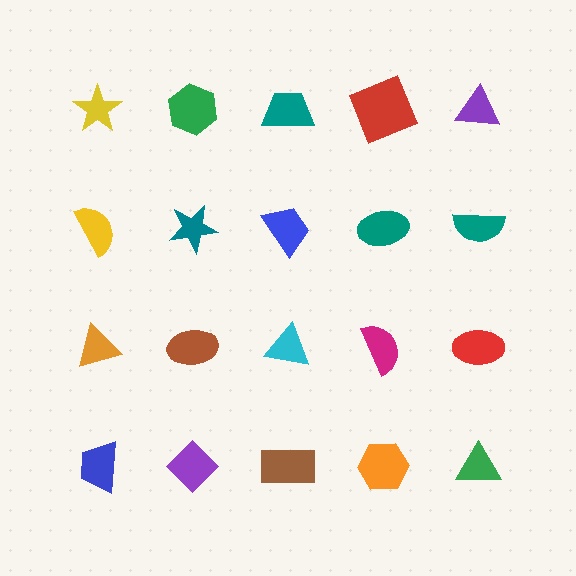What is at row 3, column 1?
An orange triangle.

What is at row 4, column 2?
A purple diamond.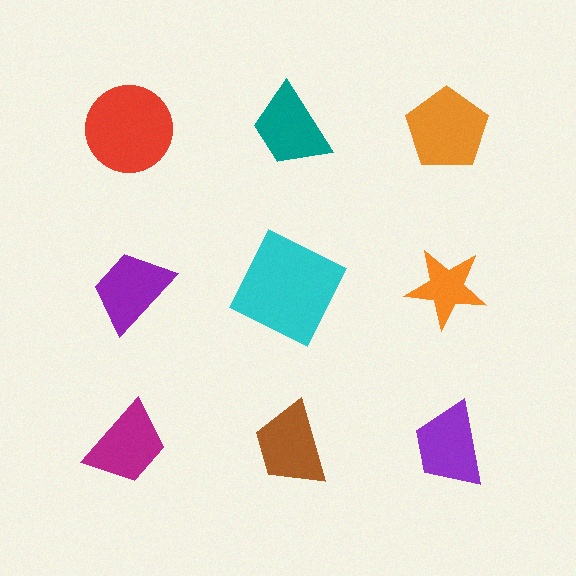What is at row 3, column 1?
A magenta trapezoid.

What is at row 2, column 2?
A cyan square.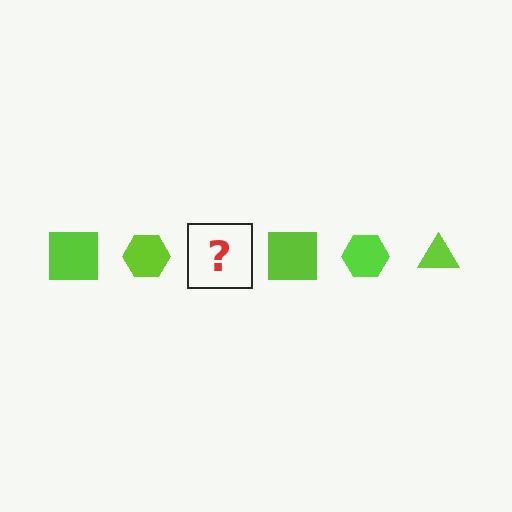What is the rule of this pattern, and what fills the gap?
The rule is that the pattern cycles through square, hexagon, triangle shapes in lime. The gap should be filled with a lime triangle.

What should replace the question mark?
The question mark should be replaced with a lime triangle.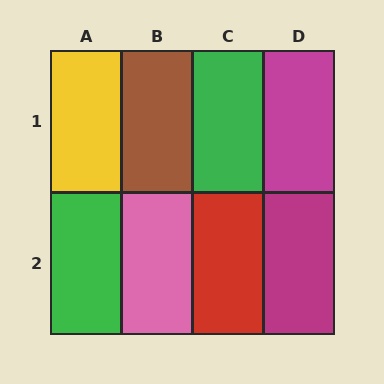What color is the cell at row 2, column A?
Green.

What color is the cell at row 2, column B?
Pink.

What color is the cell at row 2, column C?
Red.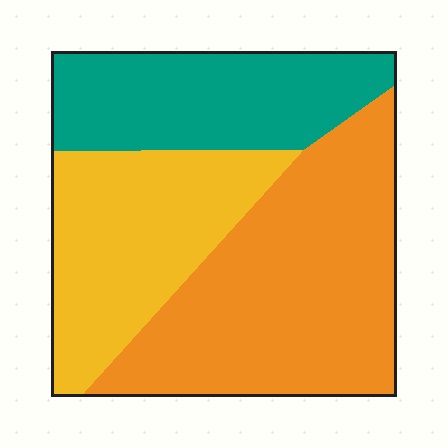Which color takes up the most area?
Orange, at roughly 45%.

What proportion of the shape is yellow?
Yellow takes up between a sixth and a third of the shape.